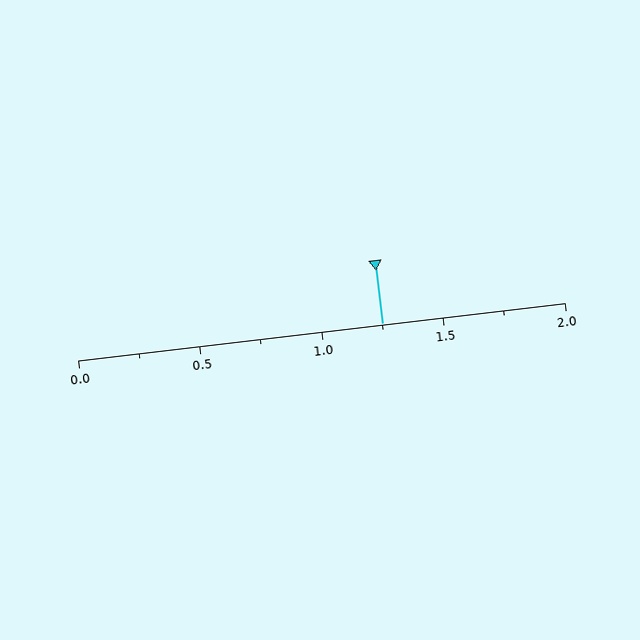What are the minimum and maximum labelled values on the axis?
The axis runs from 0.0 to 2.0.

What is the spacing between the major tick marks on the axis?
The major ticks are spaced 0.5 apart.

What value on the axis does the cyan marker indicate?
The marker indicates approximately 1.25.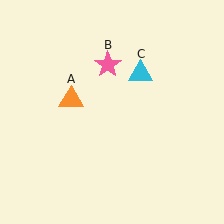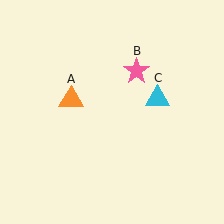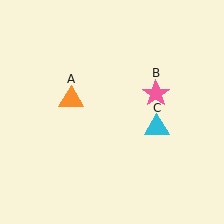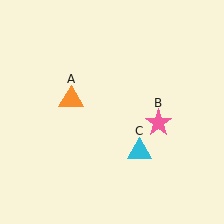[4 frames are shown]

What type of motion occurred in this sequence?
The pink star (object B), cyan triangle (object C) rotated clockwise around the center of the scene.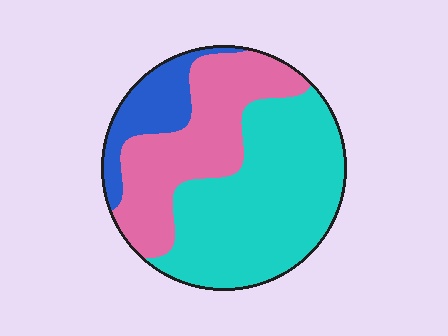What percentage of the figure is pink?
Pink takes up about one third (1/3) of the figure.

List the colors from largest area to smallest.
From largest to smallest: cyan, pink, blue.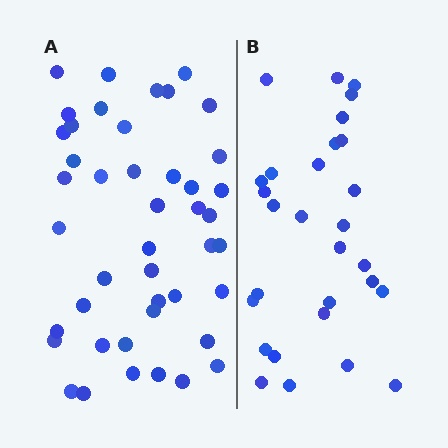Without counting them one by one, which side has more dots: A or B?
Region A (the left region) has more dots.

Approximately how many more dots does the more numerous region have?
Region A has approximately 15 more dots than region B.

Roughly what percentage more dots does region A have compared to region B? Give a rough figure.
About 50% more.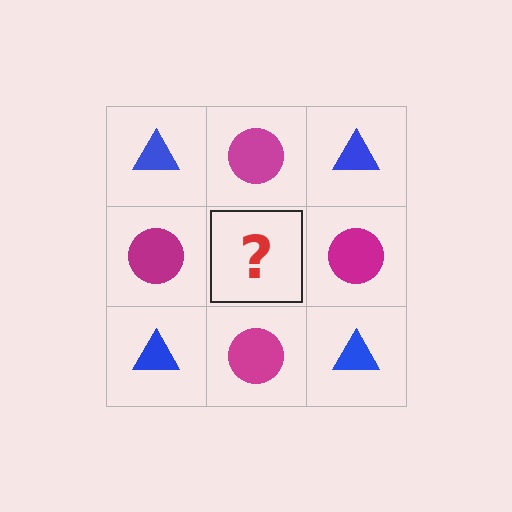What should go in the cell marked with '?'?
The missing cell should contain a blue triangle.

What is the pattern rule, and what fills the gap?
The rule is that it alternates blue triangle and magenta circle in a checkerboard pattern. The gap should be filled with a blue triangle.